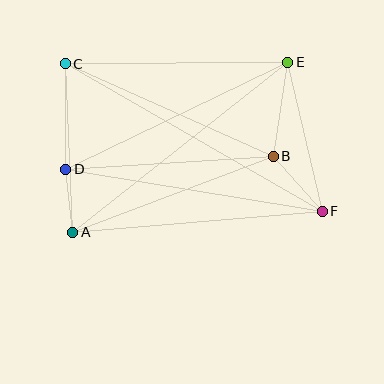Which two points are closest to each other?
Points A and D are closest to each other.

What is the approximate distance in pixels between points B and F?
The distance between B and F is approximately 74 pixels.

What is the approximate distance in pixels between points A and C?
The distance between A and C is approximately 169 pixels.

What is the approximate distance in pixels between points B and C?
The distance between B and C is approximately 228 pixels.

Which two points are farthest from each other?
Points C and F are farthest from each other.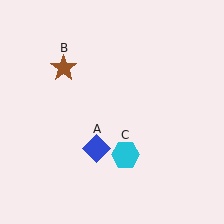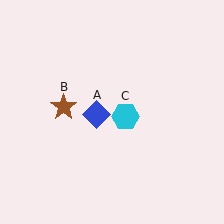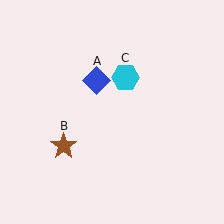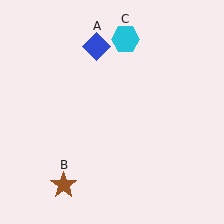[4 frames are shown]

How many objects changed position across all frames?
3 objects changed position: blue diamond (object A), brown star (object B), cyan hexagon (object C).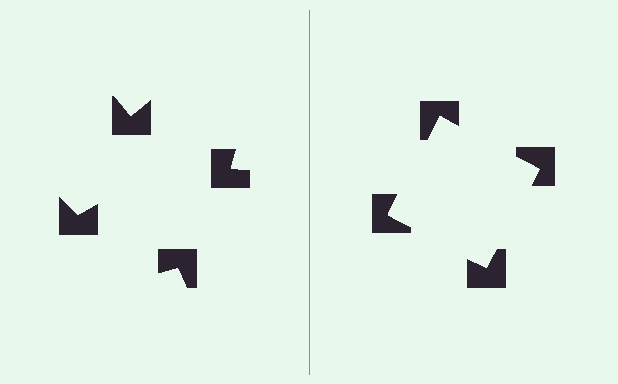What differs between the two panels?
The notched squares are positioned identically on both sides; only the wedge orientations differ. On the right they align to a square; on the left they are misaligned.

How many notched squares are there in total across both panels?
8 — 4 on each side.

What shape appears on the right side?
An illusory square.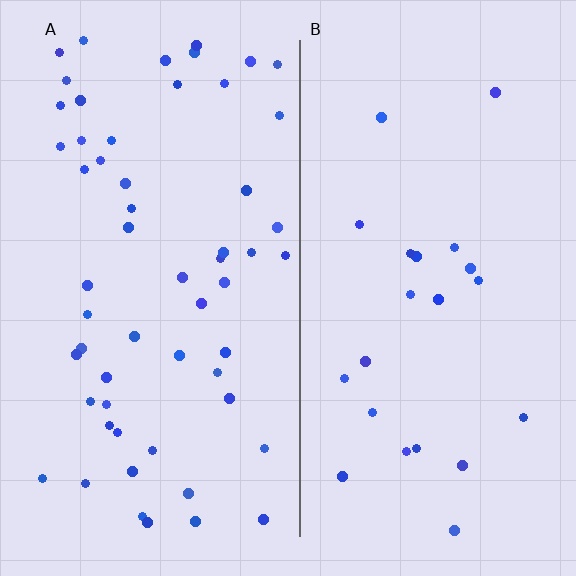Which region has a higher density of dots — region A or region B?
A (the left).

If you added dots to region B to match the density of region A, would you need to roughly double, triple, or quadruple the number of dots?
Approximately triple.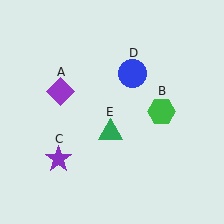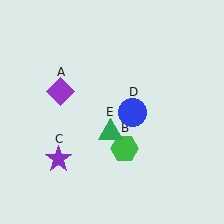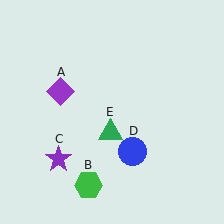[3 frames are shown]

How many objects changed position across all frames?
2 objects changed position: green hexagon (object B), blue circle (object D).